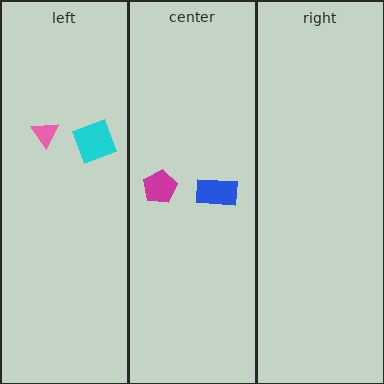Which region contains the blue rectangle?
The center region.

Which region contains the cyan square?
The left region.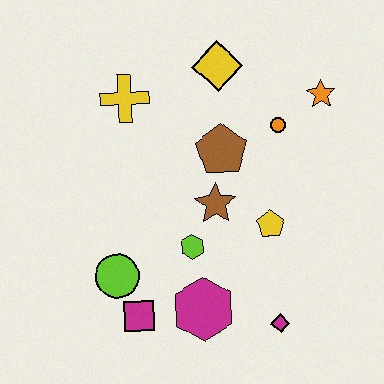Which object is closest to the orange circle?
The orange star is closest to the orange circle.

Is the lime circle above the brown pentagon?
No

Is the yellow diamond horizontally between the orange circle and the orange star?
No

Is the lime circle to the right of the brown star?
No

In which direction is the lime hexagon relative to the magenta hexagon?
The lime hexagon is above the magenta hexagon.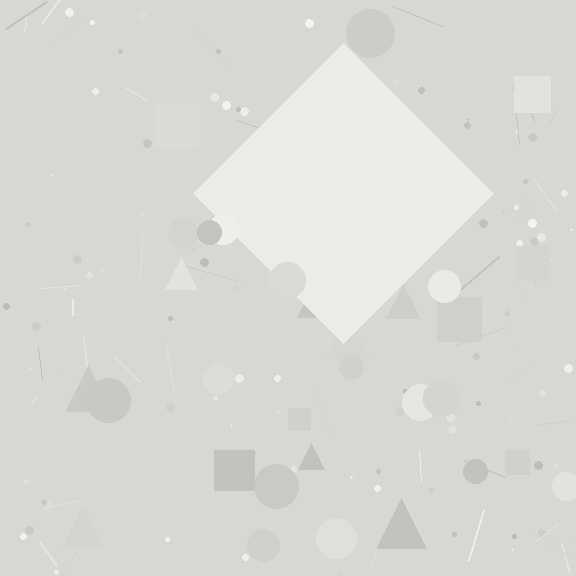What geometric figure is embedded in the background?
A diamond is embedded in the background.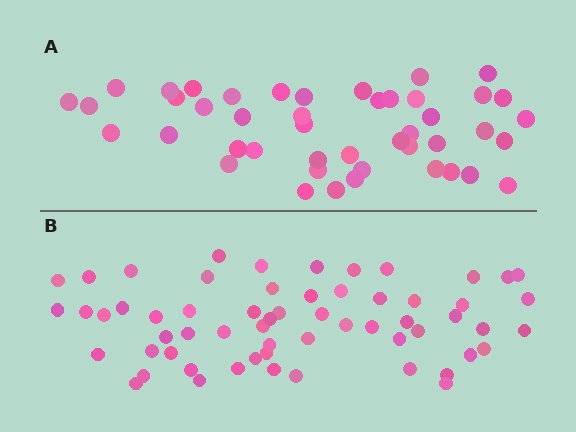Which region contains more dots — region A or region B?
Region B (the bottom region) has more dots.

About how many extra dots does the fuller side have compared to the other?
Region B has approximately 15 more dots than region A.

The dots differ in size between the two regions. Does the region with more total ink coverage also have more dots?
No. Region A has more total ink coverage because its dots are larger, but region B actually contains more individual dots. Total area can be misleading — the number of items is what matters here.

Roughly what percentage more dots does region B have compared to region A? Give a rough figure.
About 35% more.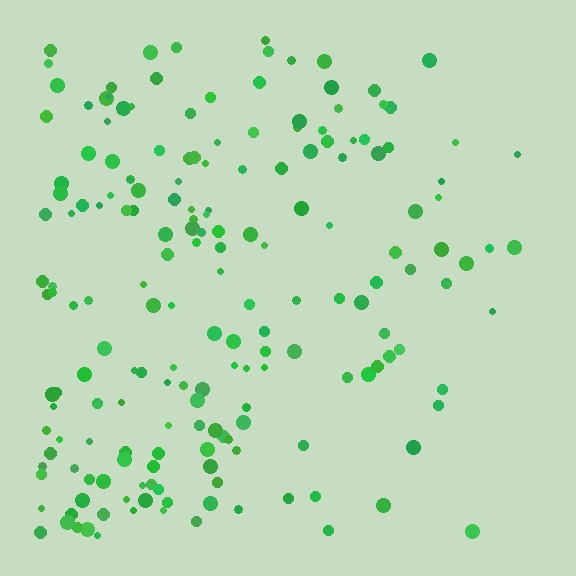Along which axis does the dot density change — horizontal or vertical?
Horizontal.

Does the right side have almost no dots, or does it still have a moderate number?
Still a moderate number, just noticeably fewer than the left.